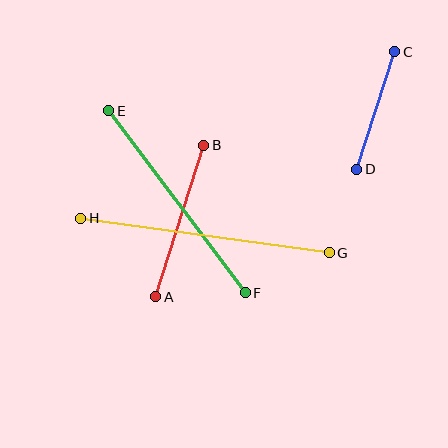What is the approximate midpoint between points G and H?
The midpoint is at approximately (205, 236) pixels.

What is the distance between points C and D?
The distance is approximately 124 pixels.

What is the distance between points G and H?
The distance is approximately 251 pixels.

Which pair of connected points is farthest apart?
Points G and H are farthest apart.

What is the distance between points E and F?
The distance is approximately 227 pixels.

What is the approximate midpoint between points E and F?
The midpoint is at approximately (177, 202) pixels.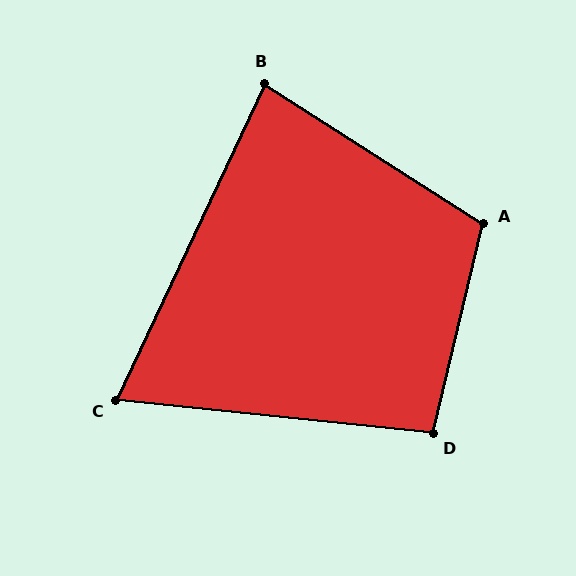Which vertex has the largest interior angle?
A, at approximately 109 degrees.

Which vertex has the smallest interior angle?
C, at approximately 71 degrees.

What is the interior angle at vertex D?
Approximately 98 degrees (obtuse).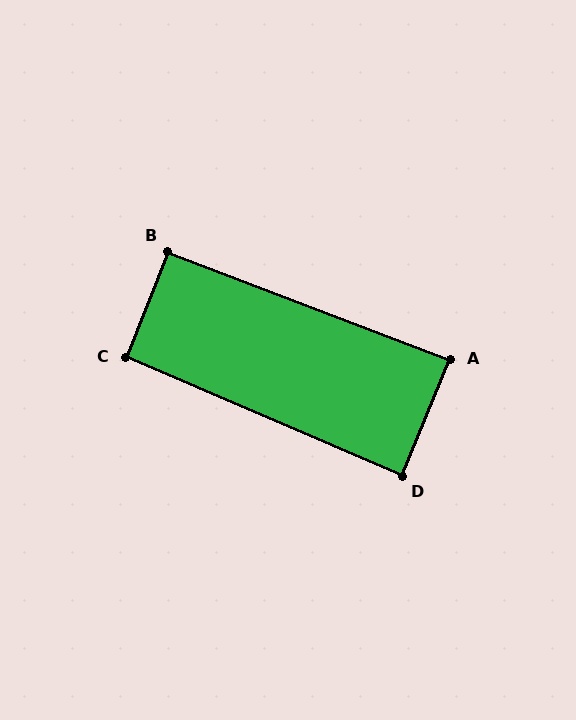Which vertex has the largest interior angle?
C, at approximately 92 degrees.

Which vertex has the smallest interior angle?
A, at approximately 88 degrees.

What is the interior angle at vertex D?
Approximately 89 degrees (approximately right).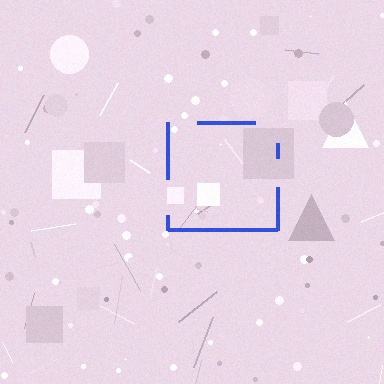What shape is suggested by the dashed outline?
The dashed outline suggests a square.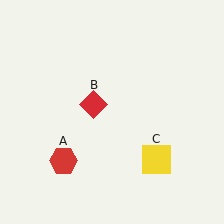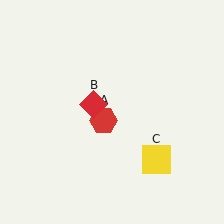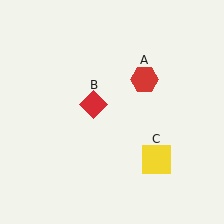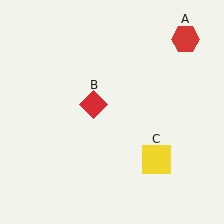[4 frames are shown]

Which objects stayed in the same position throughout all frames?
Red diamond (object B) and yellow square (object C) remained stationary.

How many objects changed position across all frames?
1 object changed position: red hexagon (object A).